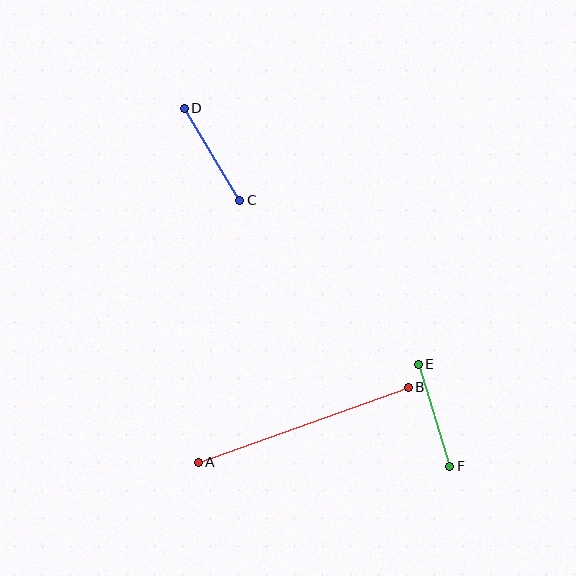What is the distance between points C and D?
The distance is approximately 108 pixels.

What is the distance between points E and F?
The distance is approximately 107 pixels.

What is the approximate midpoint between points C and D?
The midpoint is at approximately (212, 154) pixels.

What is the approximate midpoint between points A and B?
The midpoint is at approximately (303, 425) pixels.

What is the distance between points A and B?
The distance is approximately 223 pixels.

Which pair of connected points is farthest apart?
Points A and B are farthest apart.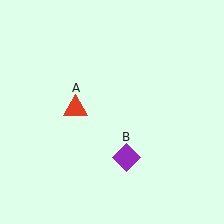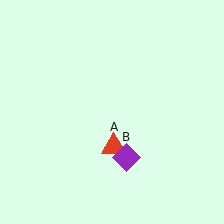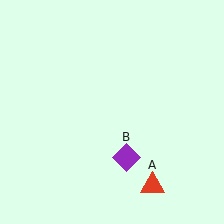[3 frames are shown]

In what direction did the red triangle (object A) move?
The red triangle (object A) moved down and to the right.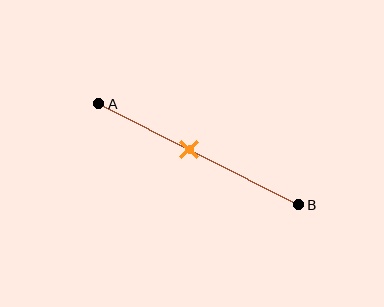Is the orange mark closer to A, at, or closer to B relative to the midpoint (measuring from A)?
The orange mark is closer to point A than the midpoint of segment AB.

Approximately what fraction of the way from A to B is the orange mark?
The orange mark is approximately 45% of the way from A to B.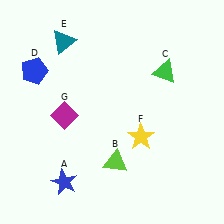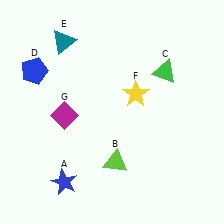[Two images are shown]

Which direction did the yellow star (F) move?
The yellow star (F) moved up.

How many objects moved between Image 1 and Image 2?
1 object moved between the two images.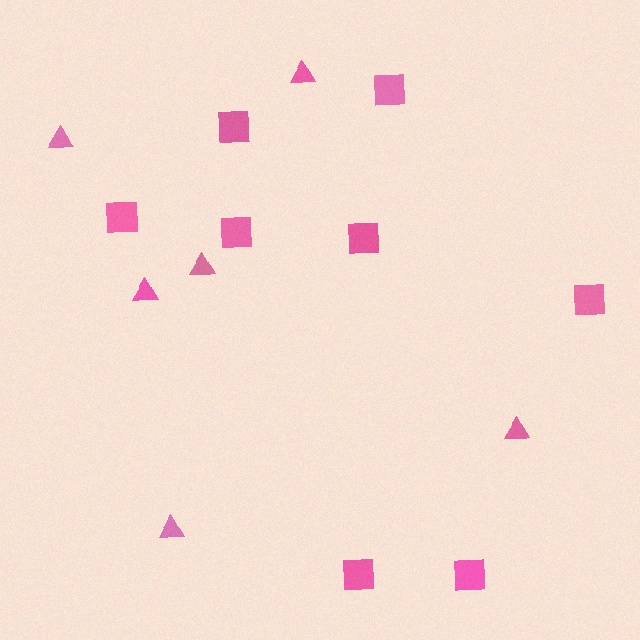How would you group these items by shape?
There are 2 groups: one group of squares (8) and one group of triangles (6).